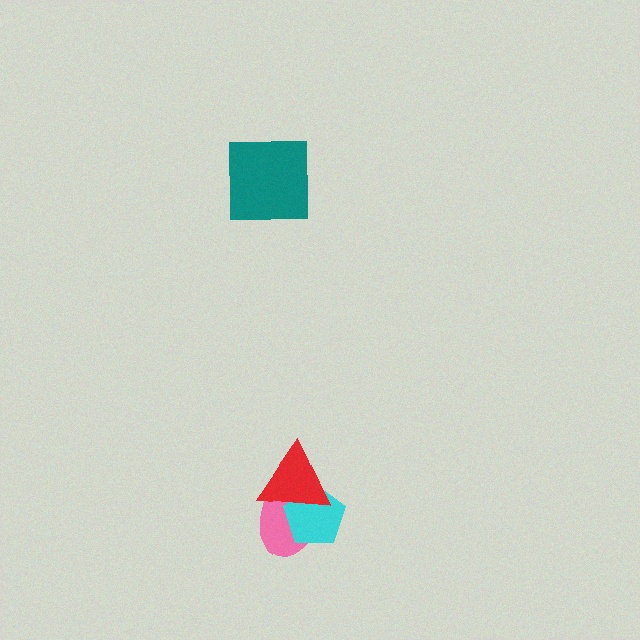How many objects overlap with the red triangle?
2 objects overlap with the red triangle.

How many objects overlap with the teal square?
0 objects overlap with the teal square.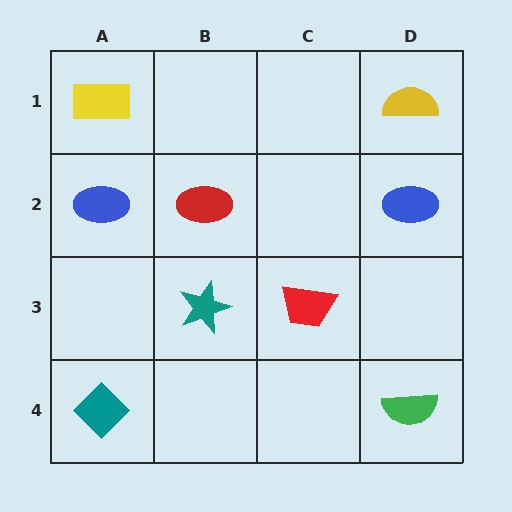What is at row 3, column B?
A teal star.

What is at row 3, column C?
A red trapezoid.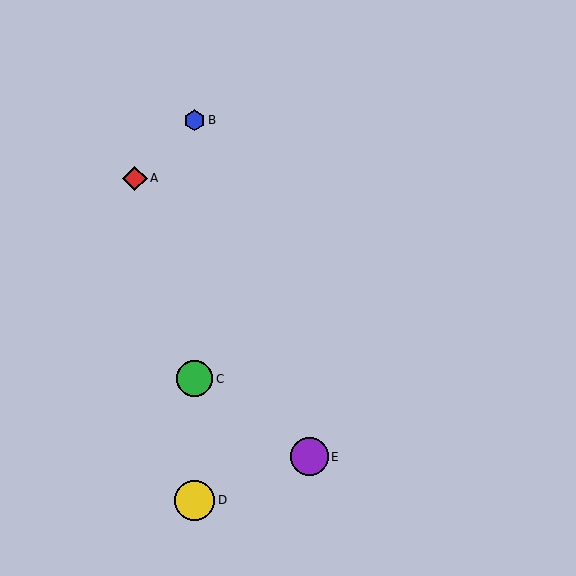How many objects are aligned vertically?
3 objects (B, C, D) are aligned vertically.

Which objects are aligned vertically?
Objects B, C, D are aligned vertically.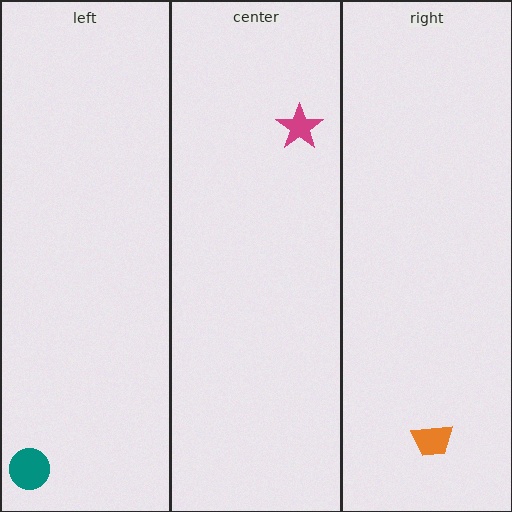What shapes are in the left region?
The teal circle.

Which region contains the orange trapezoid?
The right region.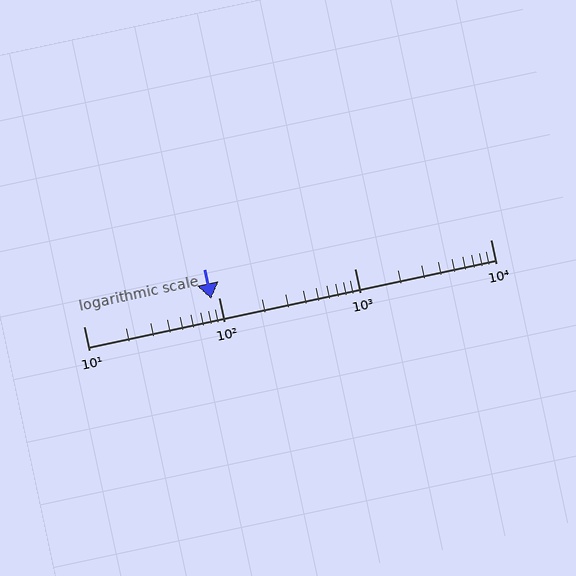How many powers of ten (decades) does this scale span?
The scale spans 3 decades, from 10 to 10000.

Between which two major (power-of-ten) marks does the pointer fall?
The pointer is between 10 and 100.